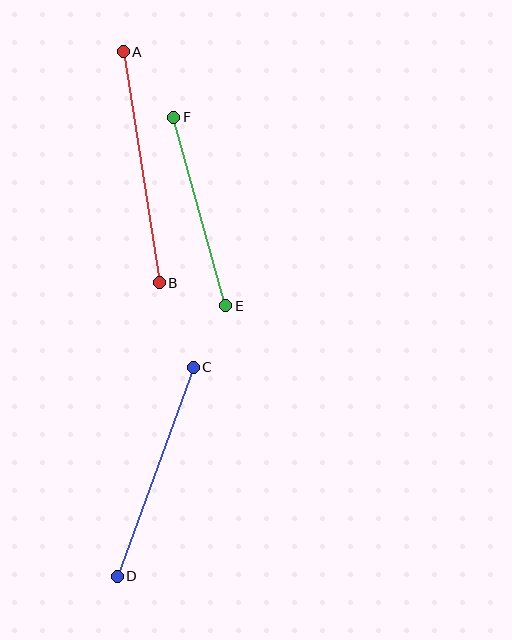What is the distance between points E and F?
The distance is approximately 196 pixels.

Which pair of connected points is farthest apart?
Points A and B are farthest apart.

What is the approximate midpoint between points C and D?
The midpoint is at approximately (155, 472) pixels.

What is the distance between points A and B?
The distance is approximately 234 pixels.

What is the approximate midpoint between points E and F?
The midpoint is at approximately (200, 211) pixels.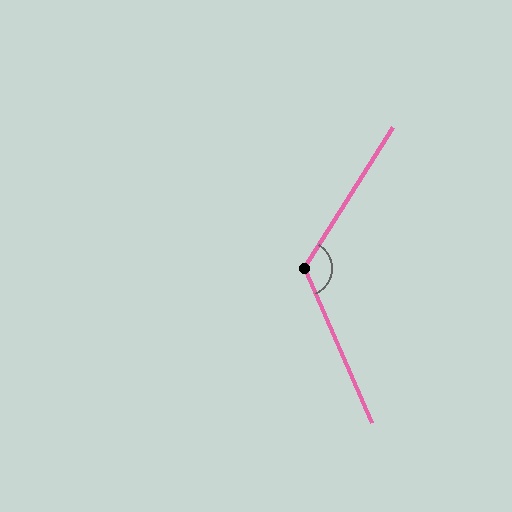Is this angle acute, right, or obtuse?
It is obtuse.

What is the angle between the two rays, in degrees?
Approximately 124 degrees.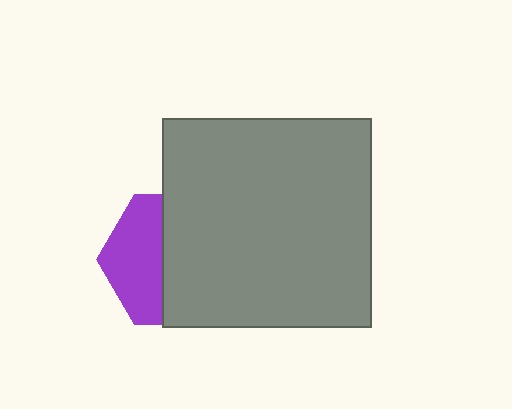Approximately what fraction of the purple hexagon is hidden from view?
Roughly 59% of the purple hexagon is hidden behind the gray square.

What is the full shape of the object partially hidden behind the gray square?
The partially hidden object is a purple hexagon.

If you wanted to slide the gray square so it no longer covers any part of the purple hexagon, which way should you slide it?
Slide it right — that is the most direct way to separate the two shapes.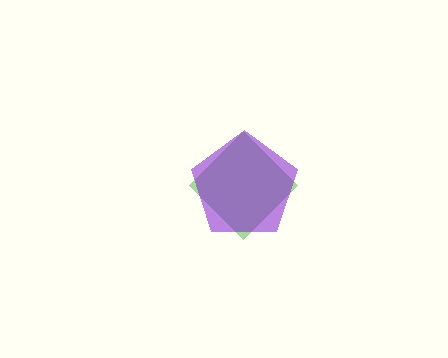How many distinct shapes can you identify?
There are 2 distinct shapes: a green diamond, a purple pentagon.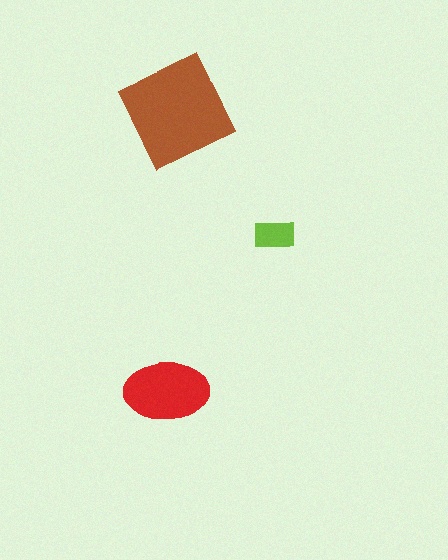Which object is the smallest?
The lime rectangle.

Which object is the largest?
The brown square.